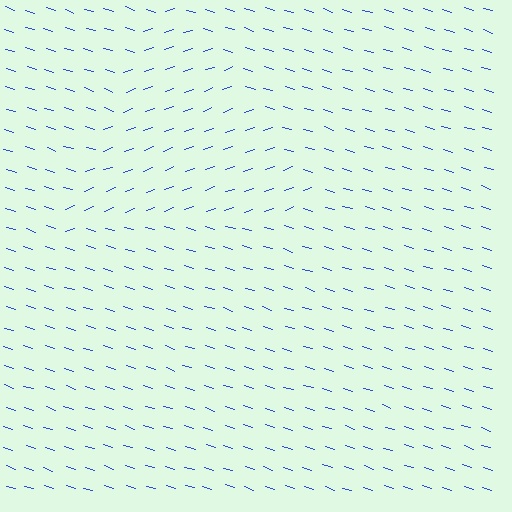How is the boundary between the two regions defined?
The boundary is defined purely by a change in line orientation (approximately 37 degrees difference). All lines are the same color and thickness.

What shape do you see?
I see a triangle.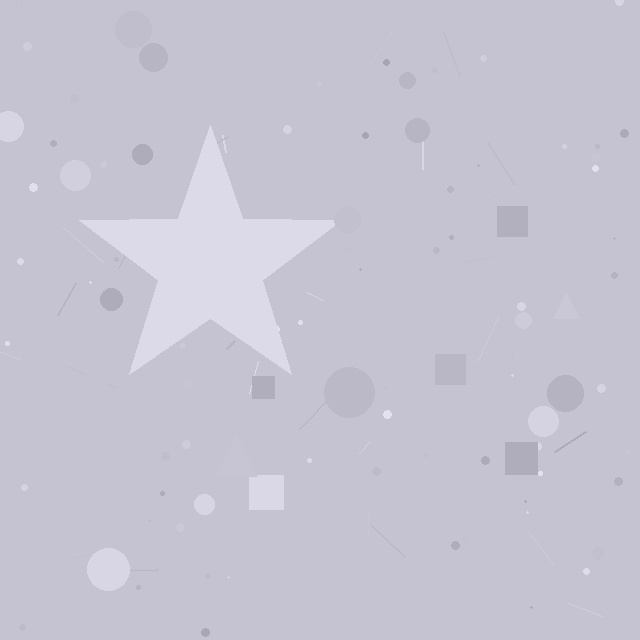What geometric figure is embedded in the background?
A star is embedded in the background.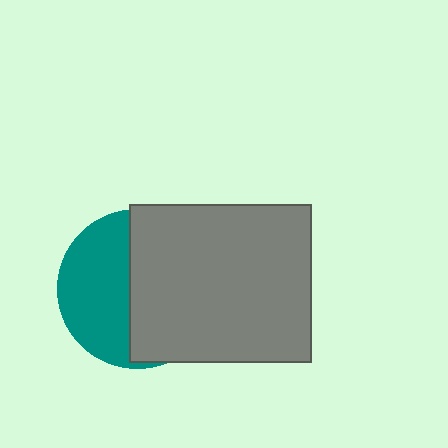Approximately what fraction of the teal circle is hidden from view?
Roughly 56% of the teal circle is hidden behind the gray rectangle.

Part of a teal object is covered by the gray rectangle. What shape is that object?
It is a circle.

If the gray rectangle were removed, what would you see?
You would see the complete teal circle.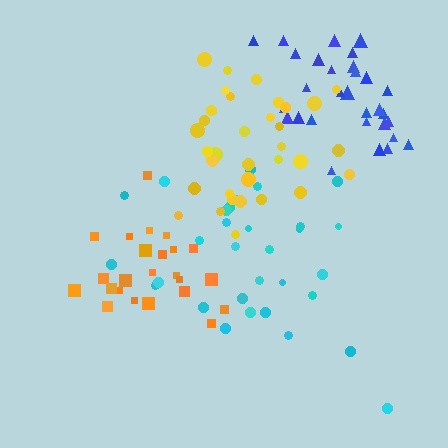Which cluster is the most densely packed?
Blue.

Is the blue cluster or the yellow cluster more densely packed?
Blue.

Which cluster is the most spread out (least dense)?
Cyan.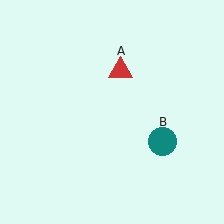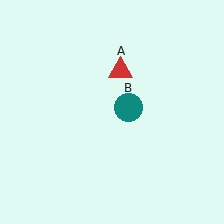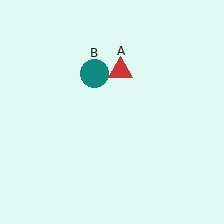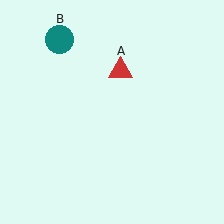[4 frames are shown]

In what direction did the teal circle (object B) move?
The teal circle (object B) moved up and to the left.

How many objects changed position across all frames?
1 object changed position: teal circle (object B).